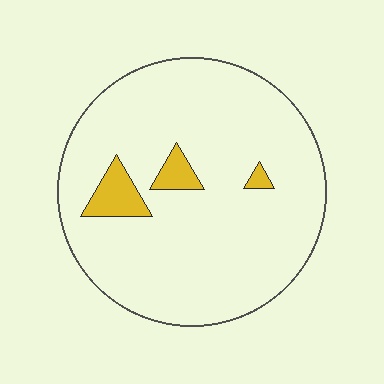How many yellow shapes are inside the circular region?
3.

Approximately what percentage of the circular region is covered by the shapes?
Approximately 5%.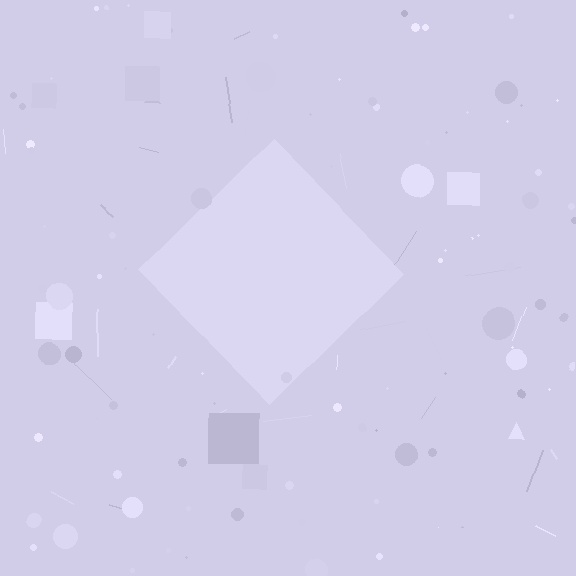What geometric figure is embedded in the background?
A diamond is embedded in the background.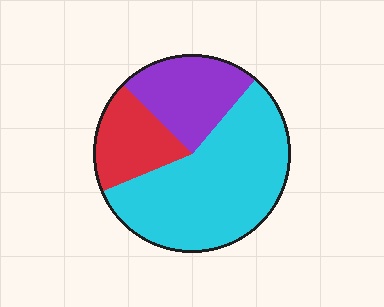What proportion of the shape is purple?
Purple covers roughly 25% of the shape.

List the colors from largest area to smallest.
From largest to smallest: cyan, purple, red.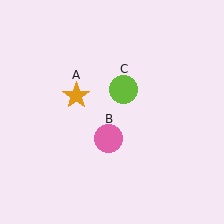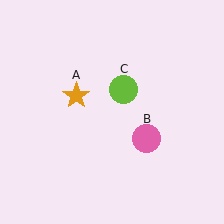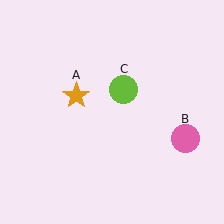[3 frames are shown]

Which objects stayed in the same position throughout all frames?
Orange star (object A) and lime circle (object C) remained stationary.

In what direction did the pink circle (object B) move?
The pink circle (object B) moved right.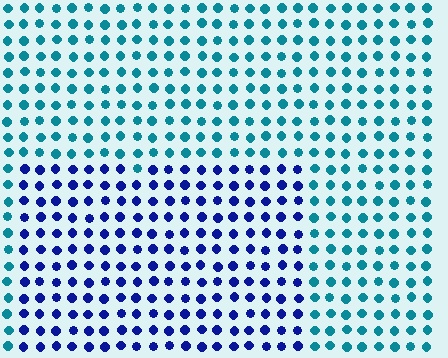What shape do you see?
I see a rectangle.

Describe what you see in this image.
The image is filled with small teal elements in a uniform arrangement. A rectangle-shaped region is visible where the elements are tinted to a slightly different hue, forming a subtle color boundary.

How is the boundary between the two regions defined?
The boundary is defined purely by a slight shift in hue (about 48 degrees). Spacing, size, and orientation are identical on both sides.